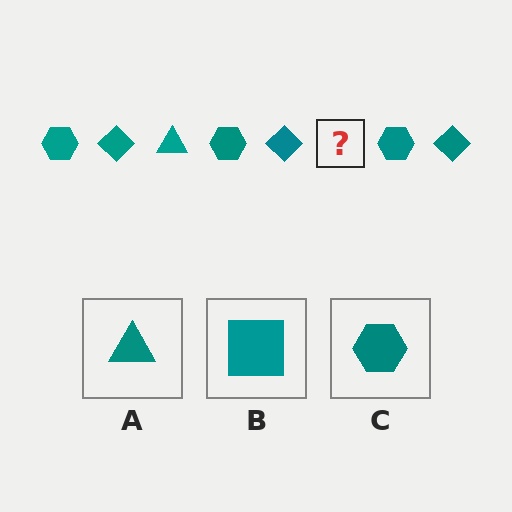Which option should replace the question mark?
Option A.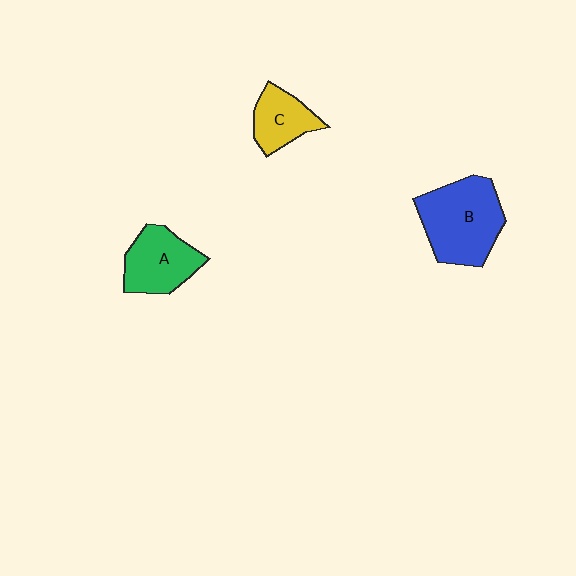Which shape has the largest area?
Shape B (blue).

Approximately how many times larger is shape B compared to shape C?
Approximately 1.9 times.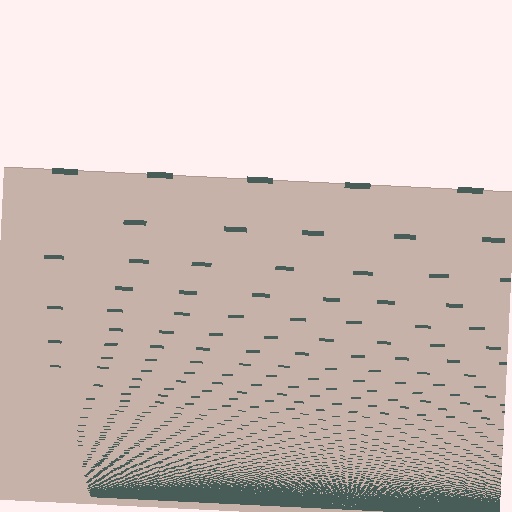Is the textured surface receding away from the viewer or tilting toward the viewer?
The surface appears to tilt toward the viewer. Texture elements get larger and sparser toward the top.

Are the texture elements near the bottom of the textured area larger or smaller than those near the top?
Smaller. The gradient is inverted — elements near the bottom are smaller and denser.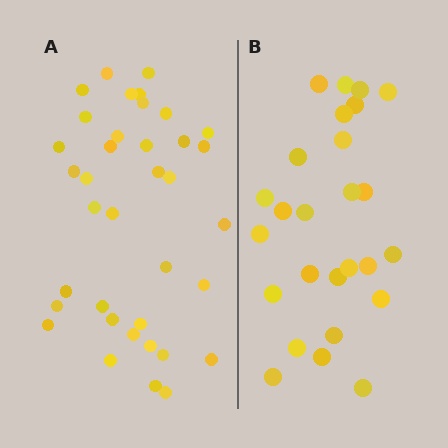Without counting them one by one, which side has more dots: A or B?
Region A (the left region) has more dots.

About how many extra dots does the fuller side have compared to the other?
Region A has roughly 12 or so more dots than region B.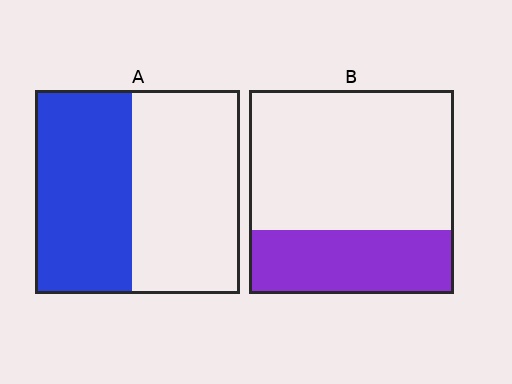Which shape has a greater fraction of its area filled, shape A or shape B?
Shape A.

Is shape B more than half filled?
No.